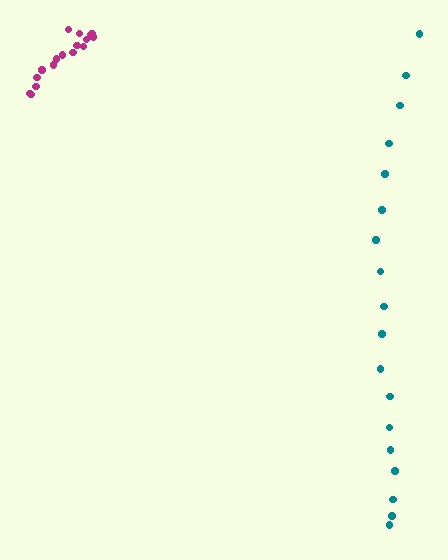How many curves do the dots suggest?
There are 2 distinct paths.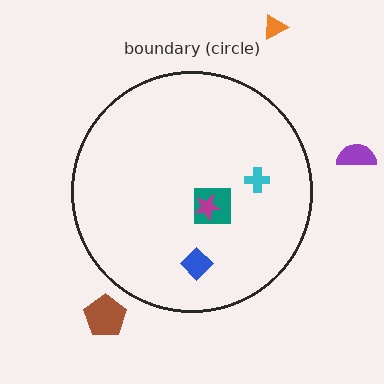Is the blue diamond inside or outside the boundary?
Inside.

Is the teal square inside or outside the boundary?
Inside.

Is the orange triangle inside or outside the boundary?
Outside.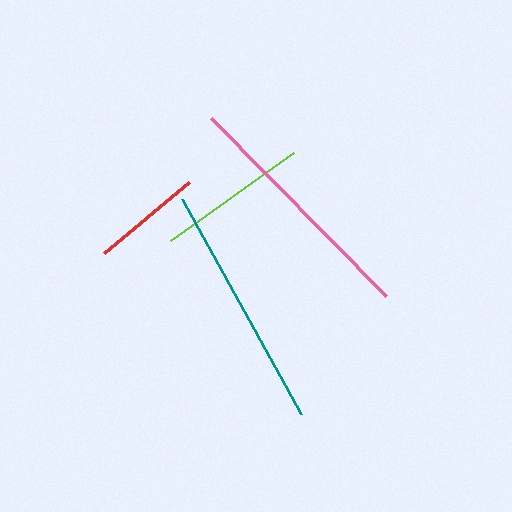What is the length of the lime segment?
The lime segment is approximately 150 pixels long.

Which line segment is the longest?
The pink line is the longest at approximately 250 pixels.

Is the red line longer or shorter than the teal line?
The teal line is longer than the red line.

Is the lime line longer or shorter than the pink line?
The pink line is longer than the lime line.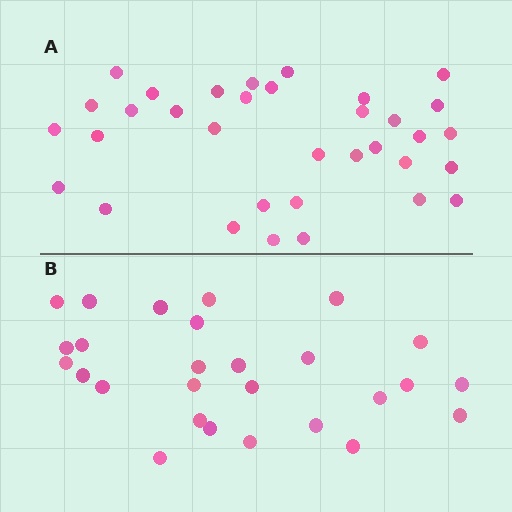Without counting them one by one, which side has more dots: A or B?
Region A (the top region) has more dots.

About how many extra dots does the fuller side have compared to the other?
Region A has roughly 8 or so more dots than region B.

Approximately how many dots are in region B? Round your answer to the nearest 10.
About 30 dots. (The exact count is 27, which rounds to 30.)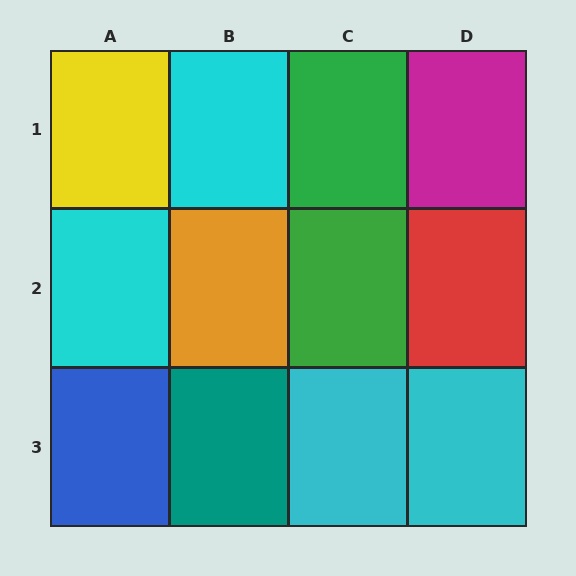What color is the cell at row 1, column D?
Magenta.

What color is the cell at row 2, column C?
Green.